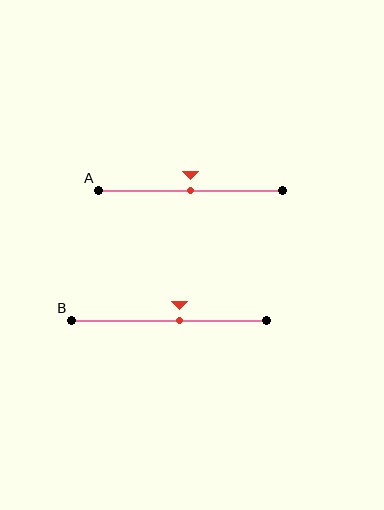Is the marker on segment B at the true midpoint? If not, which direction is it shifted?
No, the marker on segment B is shifted to the right by about 5% of the segment length.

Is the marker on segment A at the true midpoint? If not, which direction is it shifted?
Yes, the marker on segment A is at the true midpoint.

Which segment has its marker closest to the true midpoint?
Segment A has its marker closest to the true midpoint.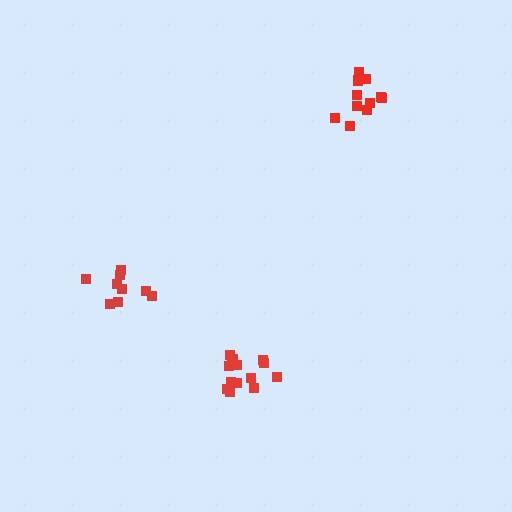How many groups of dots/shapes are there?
There are 3 groups.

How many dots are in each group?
Group 1: 14 dots, Group 2: 9 dots, Group 3: 11 dots (34 total).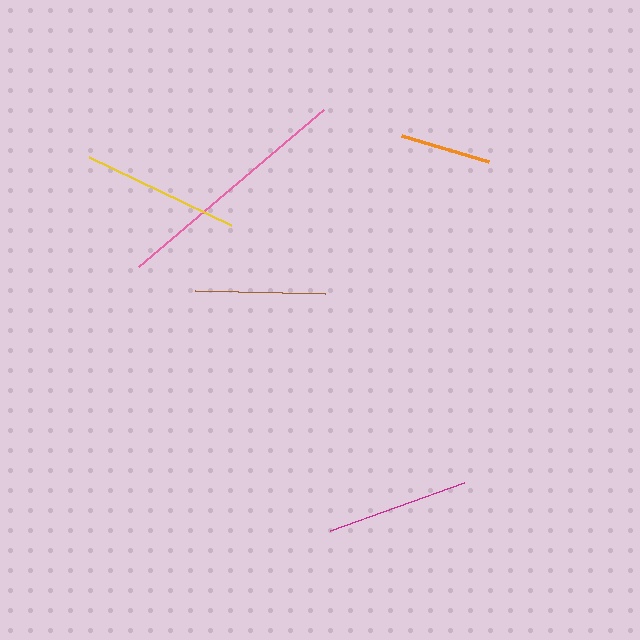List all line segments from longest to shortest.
From longest to shortest: pink, yellow, magenta, brown, orange.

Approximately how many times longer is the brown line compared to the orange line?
The brown line is approximately 1.4 times the length of the orange line.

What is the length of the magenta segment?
The magenta segment is approximately 142 pixels long.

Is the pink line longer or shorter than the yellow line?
The pink line is longer than the yellow line.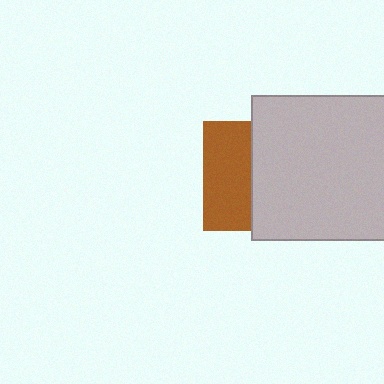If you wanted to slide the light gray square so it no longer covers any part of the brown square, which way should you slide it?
Slide it right — that is the most direct way to separate the two shapes.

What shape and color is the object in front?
The object in front is a light gray square.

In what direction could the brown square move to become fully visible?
The brown square could move left. That would shift it out from behind the light gray square entirely.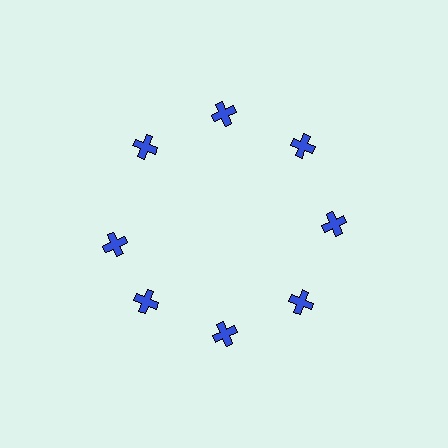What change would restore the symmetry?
The symmetry would be restored by rotating it back into even spacing with its neighbors so that all 8 crosses sit at equal angles and equal distance from the center.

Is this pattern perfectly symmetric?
No. The 8 blue crosses are arranged in a ring, but one element near the 9 o'clock position is rotated out of alignment along the ring, breaking the 8-fold rotational symmetry.